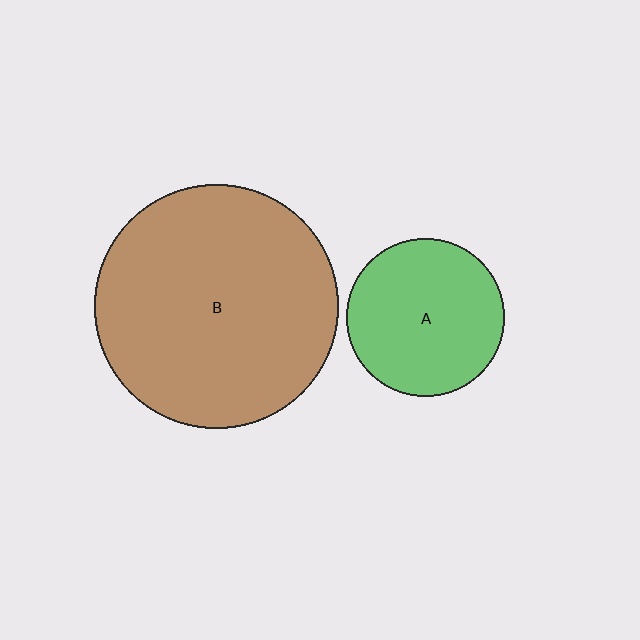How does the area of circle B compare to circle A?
Approximately 2.4 times.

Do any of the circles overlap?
No, none of the circles overlap.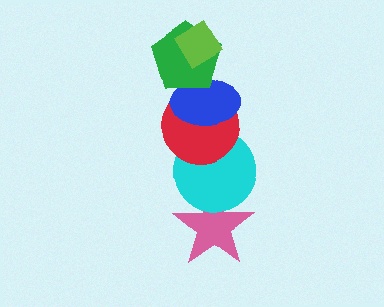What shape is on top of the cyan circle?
The red circle is on top of the cyan circle.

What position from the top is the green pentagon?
The green pentagon is 2nd from the top.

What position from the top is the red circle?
The red circle is 4th from the top.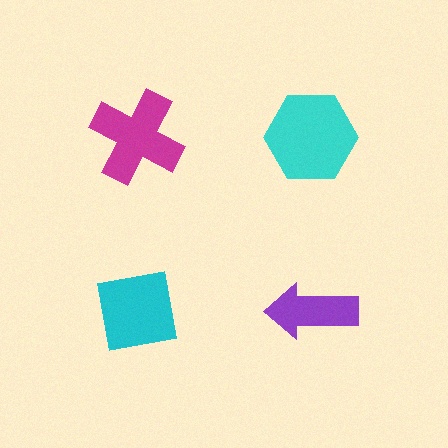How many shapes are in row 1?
2 shapes.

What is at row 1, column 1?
A magenta cross.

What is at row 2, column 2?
A purple arrow.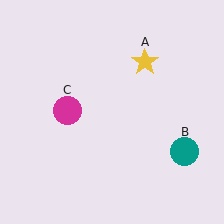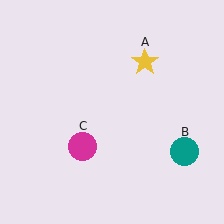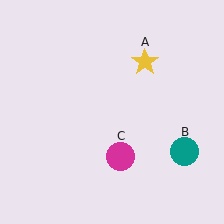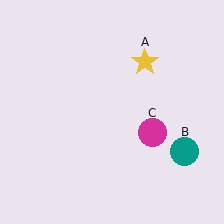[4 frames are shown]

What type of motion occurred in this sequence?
The magenta circle (object C) rotated counterclockwise around the center of the scene.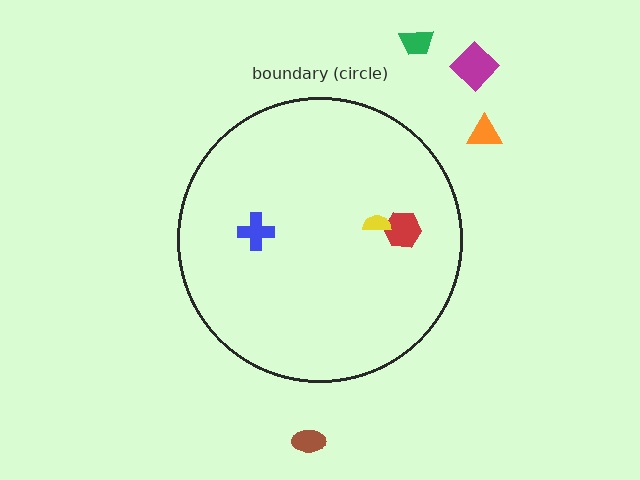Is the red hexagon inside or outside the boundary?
Inside.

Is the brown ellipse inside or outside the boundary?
Outside.